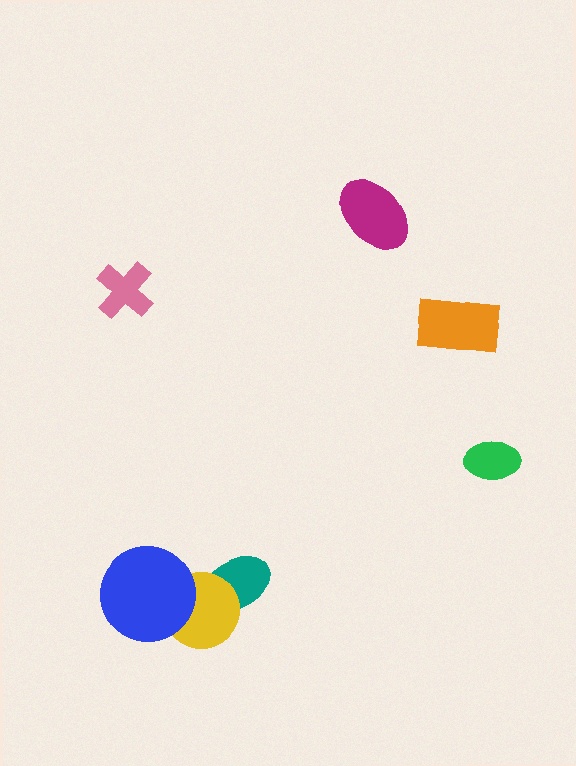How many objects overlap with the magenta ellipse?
0 objects overlap with the magenta ellipse.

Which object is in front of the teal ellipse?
The yellow circle is in front of the teal ellipse.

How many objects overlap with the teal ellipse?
1 object overlaps with the teal ellipse.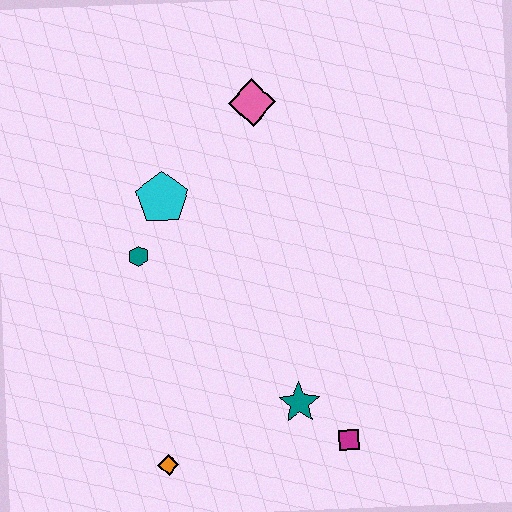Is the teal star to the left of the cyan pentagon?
No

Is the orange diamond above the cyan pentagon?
No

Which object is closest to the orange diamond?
The teal star is closest to the orange diamond.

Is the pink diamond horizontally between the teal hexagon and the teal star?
Yes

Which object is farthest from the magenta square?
The pink diamond is farthest from the magenta square.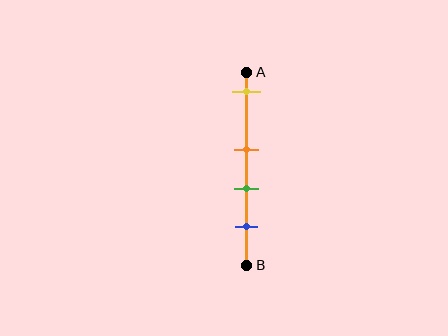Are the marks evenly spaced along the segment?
No, the marks are not evenly spaced.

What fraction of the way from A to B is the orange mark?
The orange mark is approximately 40% (0.4) of the way from A to B.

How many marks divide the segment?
There are 4 marks dividing the segment.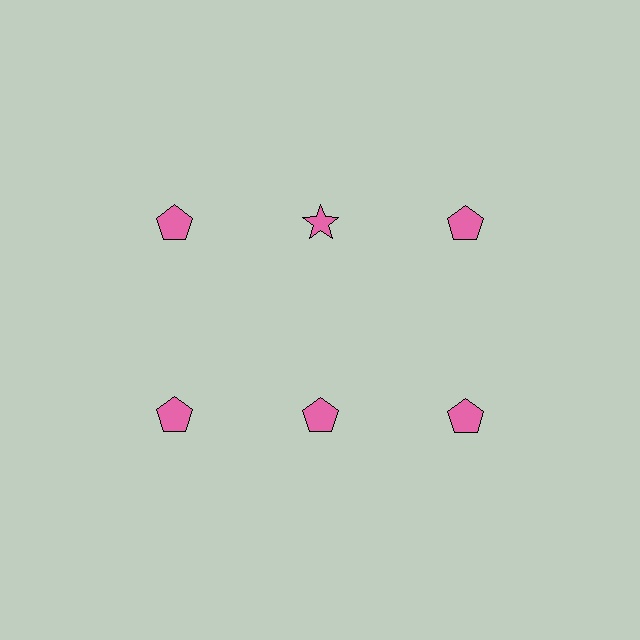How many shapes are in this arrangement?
There are 6 shapes arranged in a grid pattern.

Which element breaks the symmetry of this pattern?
The pink star in the top row, second from left column breaks the symmetry. All other shapes are pink pentagons.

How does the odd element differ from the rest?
It has a different shape: star instead of pentagon.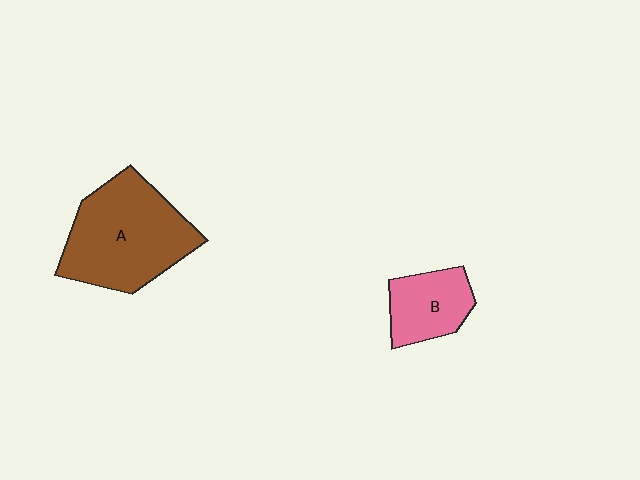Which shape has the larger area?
Shape A (brown).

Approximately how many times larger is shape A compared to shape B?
Approximately 2.1 times.